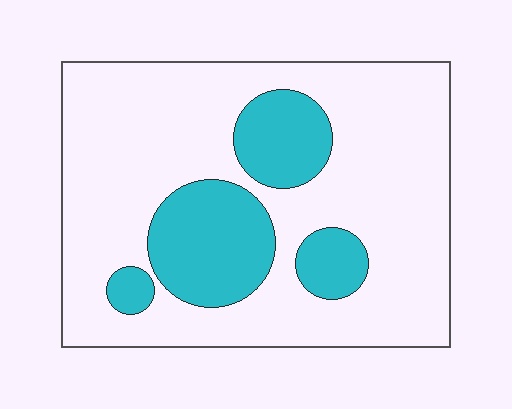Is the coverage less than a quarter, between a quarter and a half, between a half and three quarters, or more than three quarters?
Less than a quarter.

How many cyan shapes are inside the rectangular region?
4.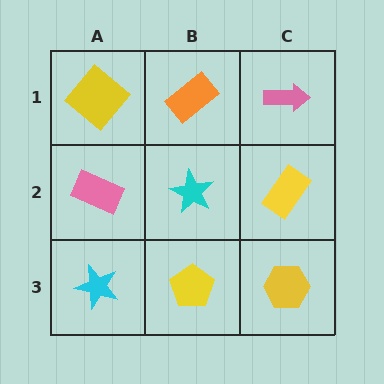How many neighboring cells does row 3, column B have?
3.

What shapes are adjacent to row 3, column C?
A yellow rectangle (row 2, column C), a yellow pentagon (row 3, column B).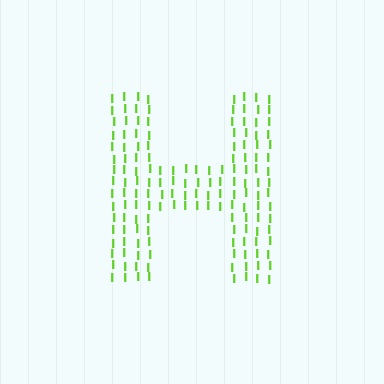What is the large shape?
The large shape is the letter H.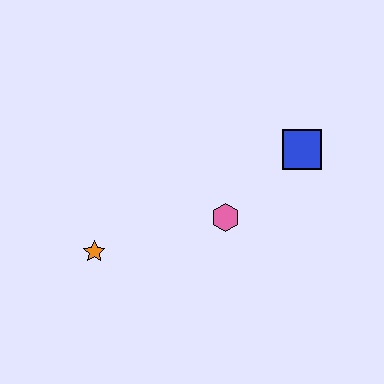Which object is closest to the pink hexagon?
The blue square is closest to the pink hexagon.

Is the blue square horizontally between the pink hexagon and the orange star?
No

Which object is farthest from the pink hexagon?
The orange star is farthest from the pink hexagon.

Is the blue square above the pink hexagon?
Yes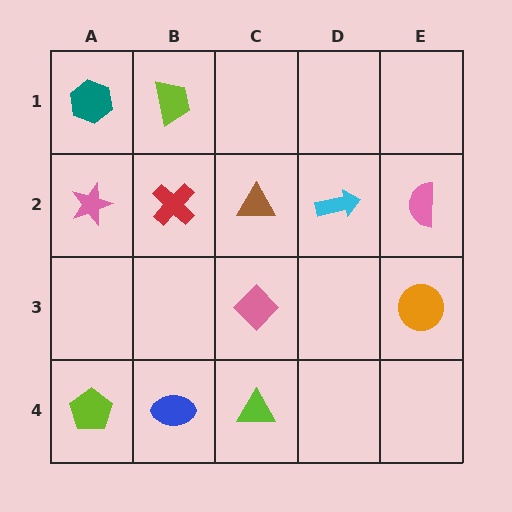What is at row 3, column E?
An orange circle.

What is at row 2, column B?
A red cross.